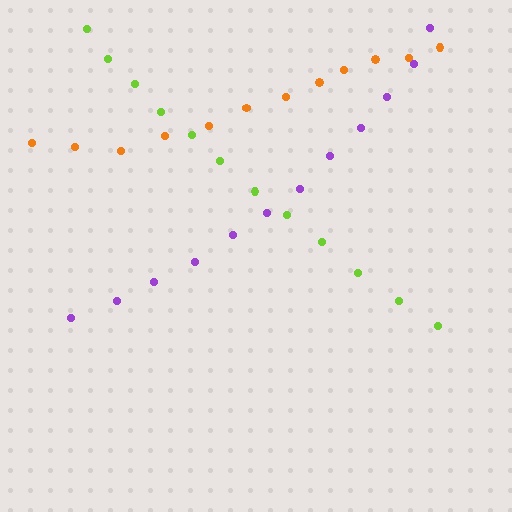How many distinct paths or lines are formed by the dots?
There are 3 distinct paths.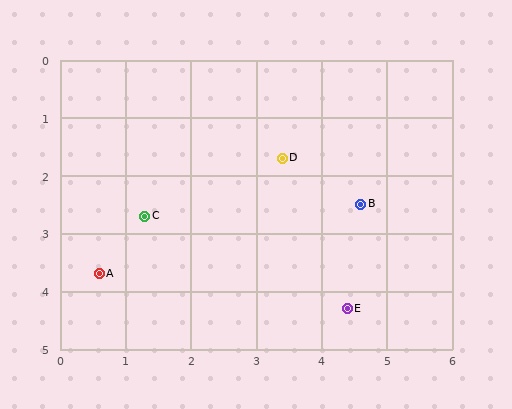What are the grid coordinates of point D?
Point D is at approximately (3.4, 1.7).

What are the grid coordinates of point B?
Point B is at approximately (4.6, 2.5).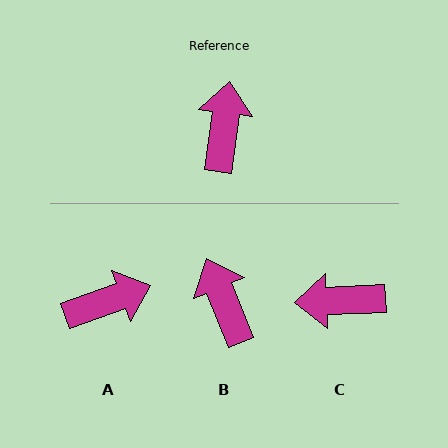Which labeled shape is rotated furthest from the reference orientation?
C, about 100 degrees away.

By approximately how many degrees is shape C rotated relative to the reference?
Approximately 100 degrees counter-clockwise.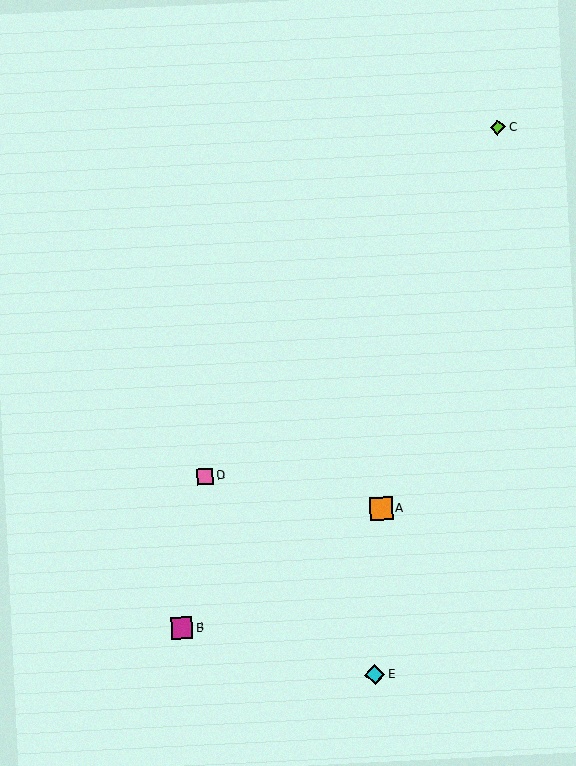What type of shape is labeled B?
Shape B is a magenta square.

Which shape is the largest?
The orange square (labeled A) is the largest.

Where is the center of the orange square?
The center of the orange square is at (381, 508).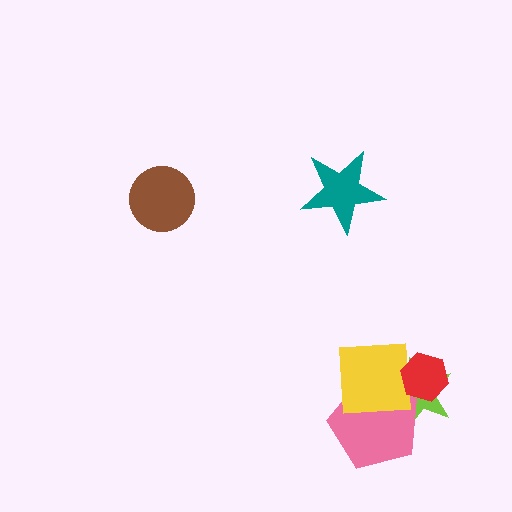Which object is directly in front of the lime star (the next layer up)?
The pink pentagon is directly in front of the lime star.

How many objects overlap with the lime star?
3 objects overlap with the lime star.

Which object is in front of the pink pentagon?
The yellow square is in front of the pink pentagon.